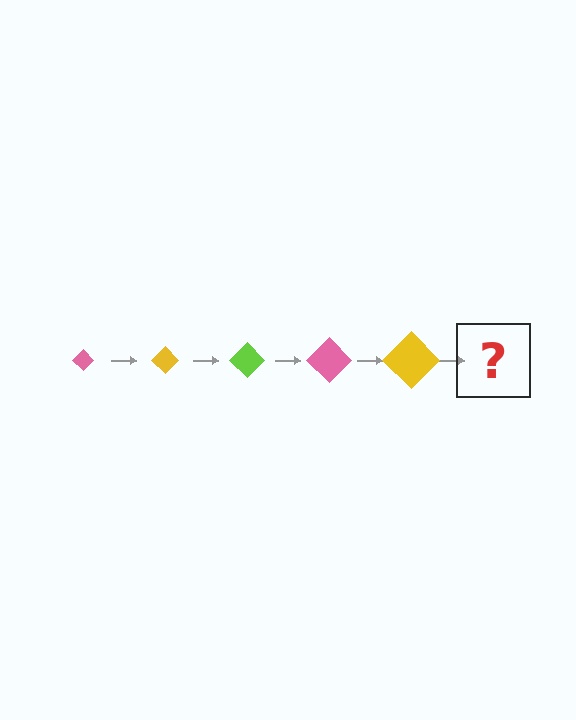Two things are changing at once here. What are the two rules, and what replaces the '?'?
The two rules are that the diamond grows larger each step and the color cycles through pink, yellow, and lime. The '?' should be a lime diamond, larger than the previous one.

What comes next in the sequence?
The next element should be a lime diamond, larger than the previous one.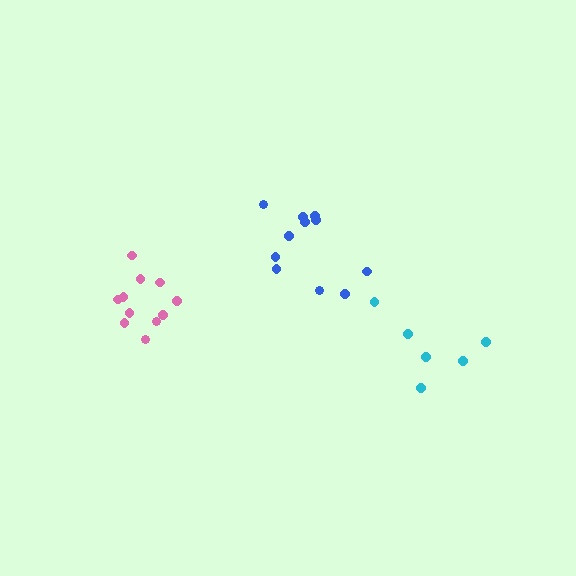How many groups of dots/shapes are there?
There are 3 groups.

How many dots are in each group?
Group 1: 6 dots, Group 2: 11 dots, Group 3: 11 dots (28 total).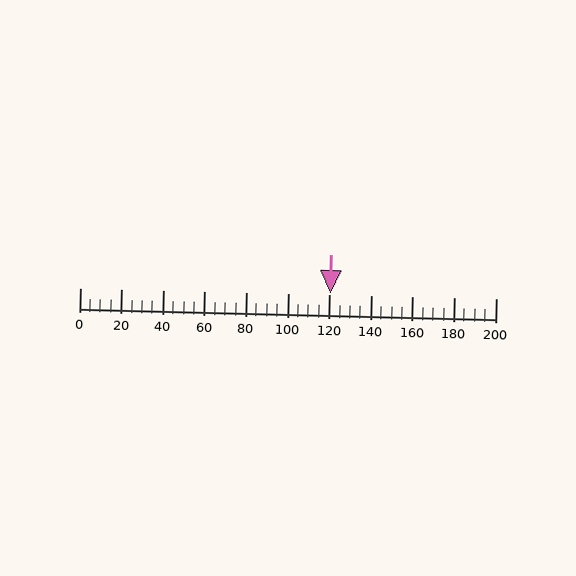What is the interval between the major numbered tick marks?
The major tick marks are spaced 20 units apart.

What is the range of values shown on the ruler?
The ruler shows values from 0 to 200.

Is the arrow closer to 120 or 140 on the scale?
The arrow is closer to 120.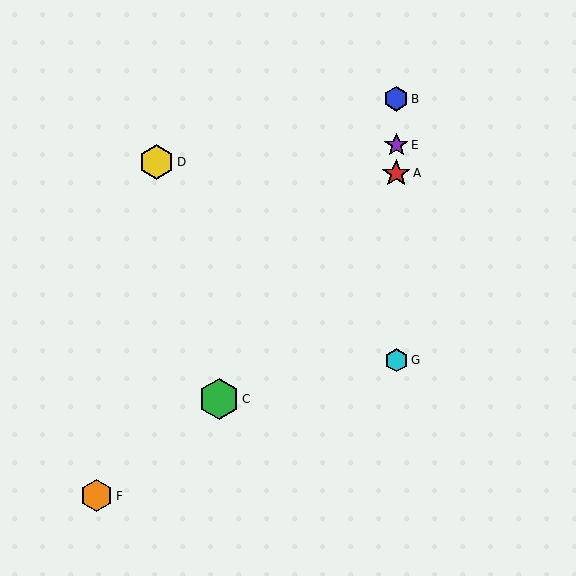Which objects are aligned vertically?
Objects A, B, E, G are aligned vertically.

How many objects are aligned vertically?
4 objects (A, B, E, G) are aligned vertically.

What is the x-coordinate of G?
Object G is at x≈396.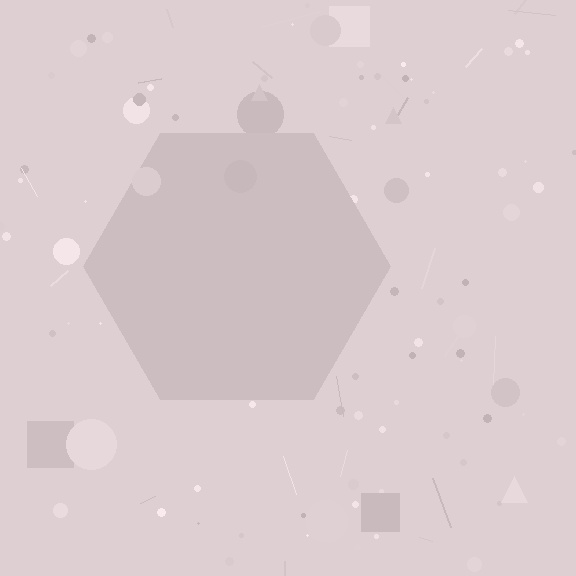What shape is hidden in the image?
A hexagon is hidden in the image.